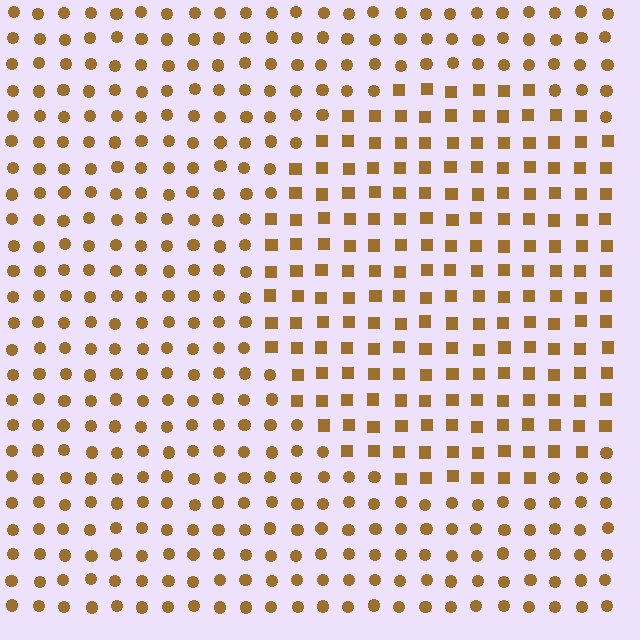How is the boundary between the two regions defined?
The boundary is defined by a change in element shape: squares inside vs. circles outside. All elements share the same color and spacing.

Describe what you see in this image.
The image is filled with small brown elements arranged in a uniform grid. A circle-shaped region contains squares, while the surrounding area contains circles. The boundary is defined purely by the change in element shape.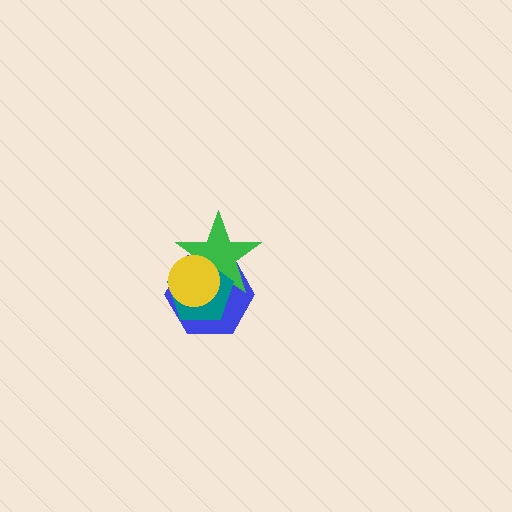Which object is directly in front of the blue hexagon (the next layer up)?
The green star is directly in front of the blue hexagon.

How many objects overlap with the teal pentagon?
3 objects overlap with the teal pentagon.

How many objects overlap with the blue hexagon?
3 objects overlap with the blue hexagon.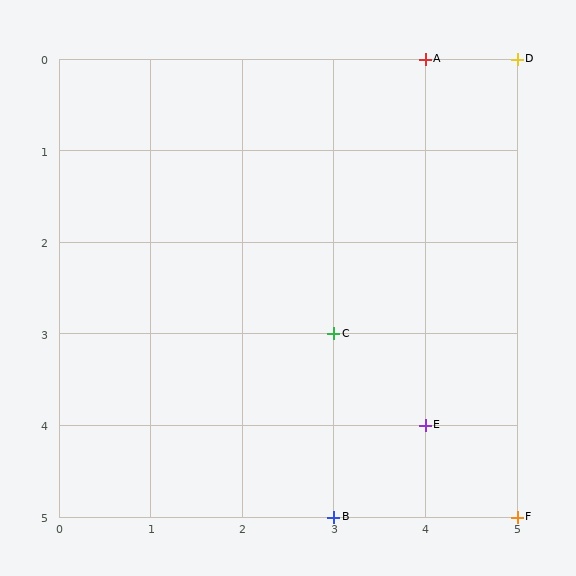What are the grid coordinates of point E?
Point E is at grid coordinates (4, 4).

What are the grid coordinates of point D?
Point D is at grid coordinates (5, 0).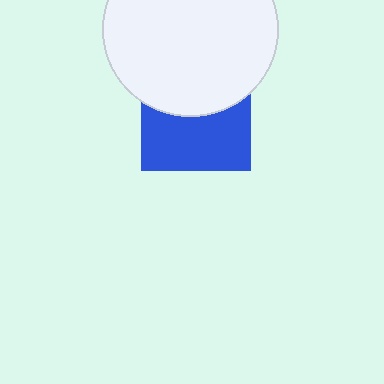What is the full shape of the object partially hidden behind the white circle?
The partially hidden object is a blue square.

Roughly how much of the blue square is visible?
About half of it is visible (roughly 54%).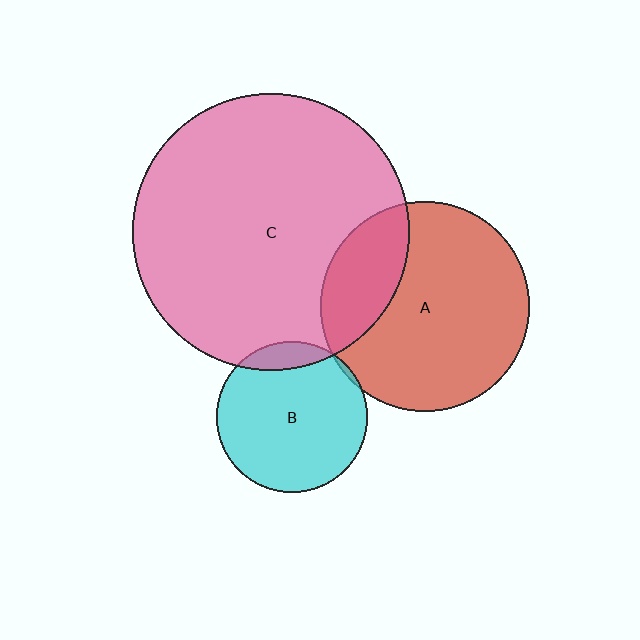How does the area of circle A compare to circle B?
Approximately 1.9 times.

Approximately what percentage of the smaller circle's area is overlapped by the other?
Approximately 5%.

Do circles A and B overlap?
Yes.